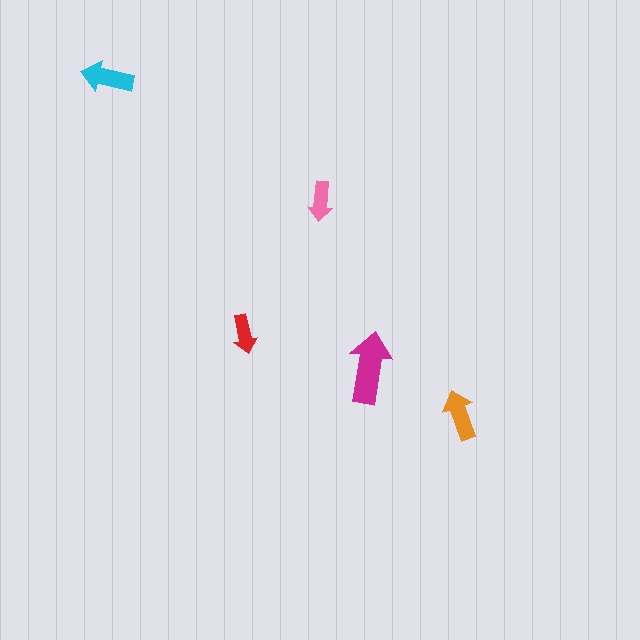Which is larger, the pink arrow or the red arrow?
The pink one.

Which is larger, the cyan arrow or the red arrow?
The cyan one.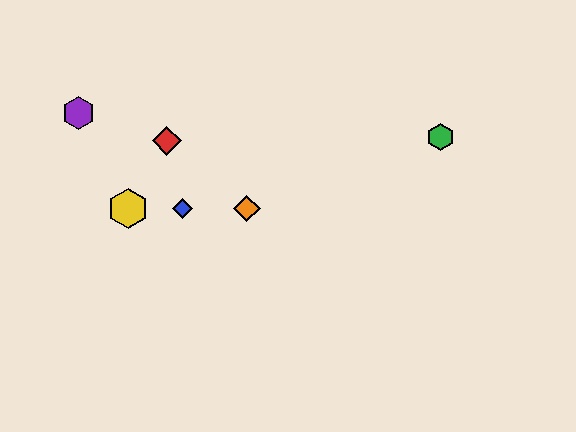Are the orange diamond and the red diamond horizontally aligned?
No, the orange diamond is at y≈208 and the red diamond is at y≈141.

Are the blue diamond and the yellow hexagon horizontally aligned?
Yes, both are at y≈208.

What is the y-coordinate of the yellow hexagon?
The yellow hexagon is at y≈208.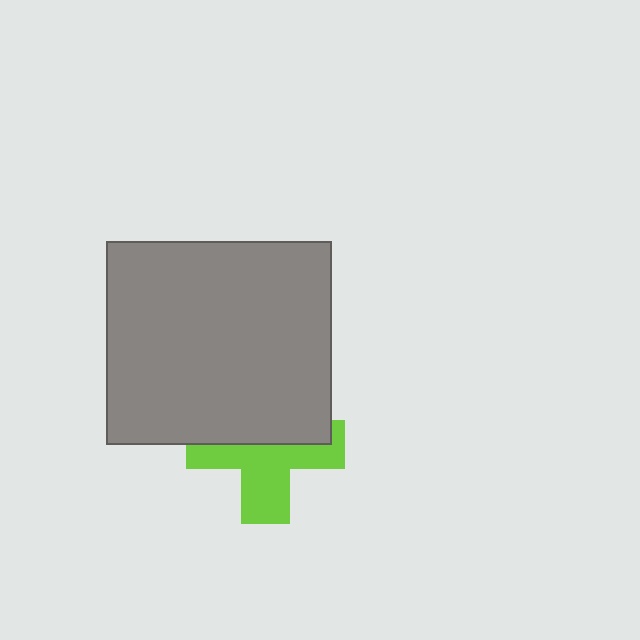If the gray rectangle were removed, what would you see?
You would see the complete lime cross.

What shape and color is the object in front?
The object in front is a gray rectangle.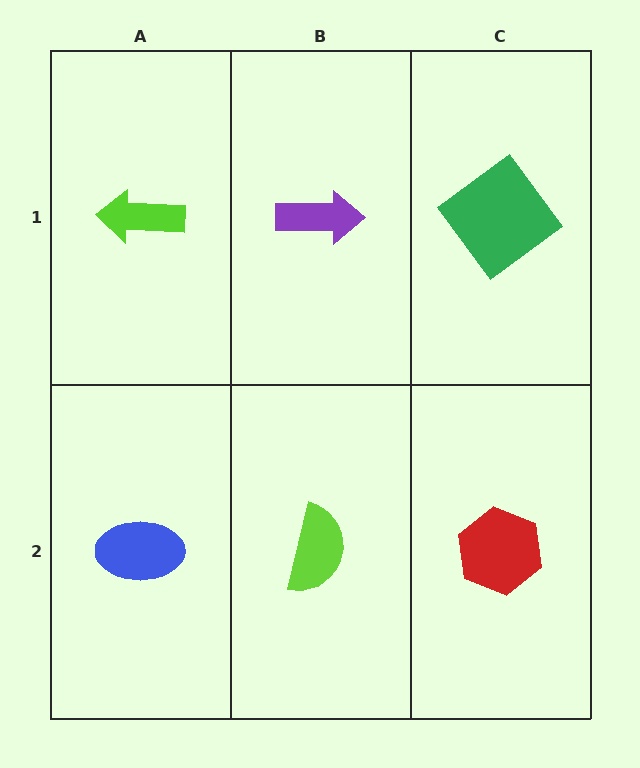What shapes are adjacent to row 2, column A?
A lime arrow (row 1, column A), a lime semicircle (row 2, column B).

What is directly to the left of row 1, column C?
A purple arrow.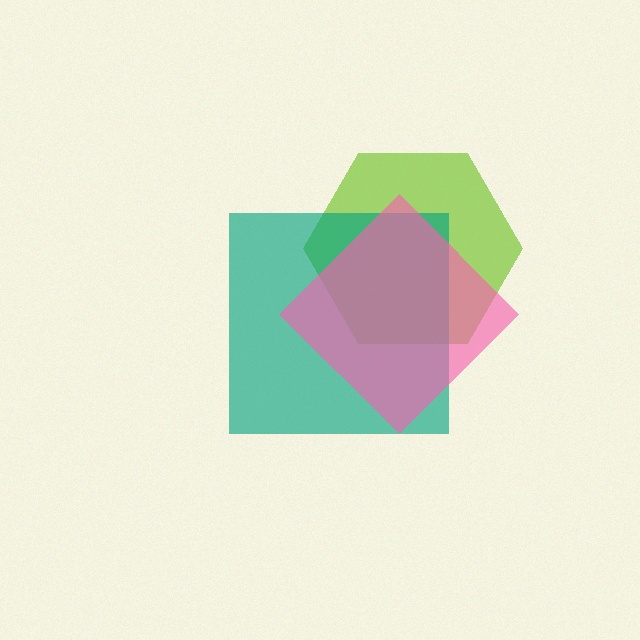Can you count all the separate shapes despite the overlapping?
Yes, there are 3 separate shapes.